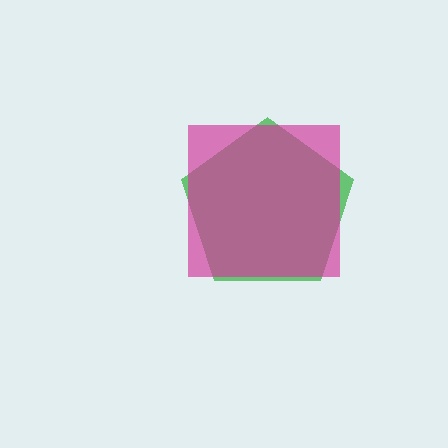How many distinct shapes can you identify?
There are 2 distinct shapes: a green pentagon, a magenta square.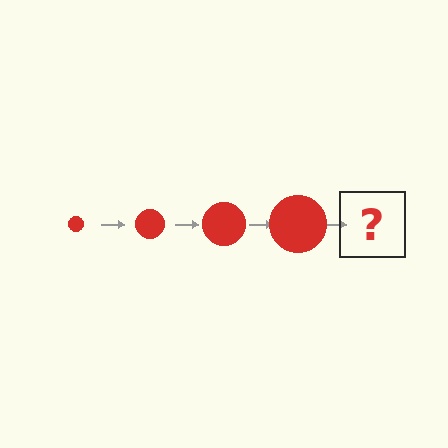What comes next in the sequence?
The next element should be a red circle, larger than the previous one.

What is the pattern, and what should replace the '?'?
The pattern is that the circle gets progressively larger each step. The '?' should be a red circle, larger than the previous one.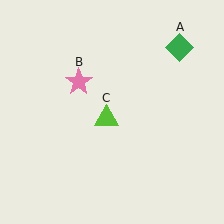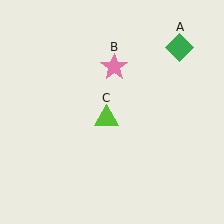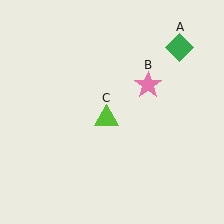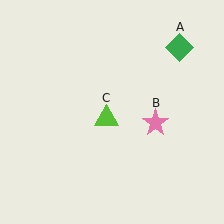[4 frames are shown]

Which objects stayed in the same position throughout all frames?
Green diamond (object A) and lime triangle (object C) remained stationary.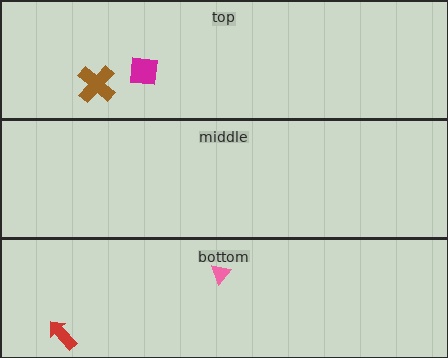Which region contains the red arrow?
The bottom region.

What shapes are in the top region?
The brown cross, the magenta square.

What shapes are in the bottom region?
The red arrow, the pink triangle.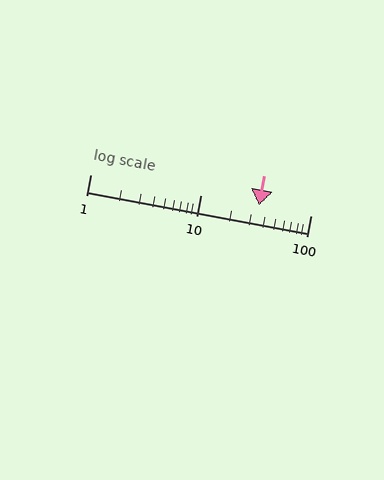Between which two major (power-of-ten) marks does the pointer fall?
The pointer is between 10 and 100.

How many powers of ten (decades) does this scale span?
The scale spans 2 decades, from 1 to 100.